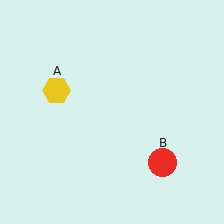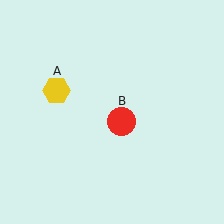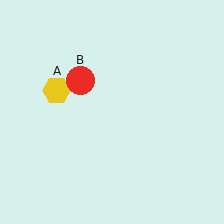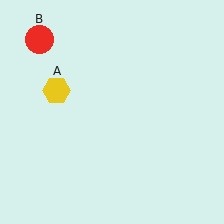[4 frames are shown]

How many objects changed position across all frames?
1 object changed position: red circle (object B).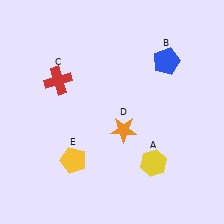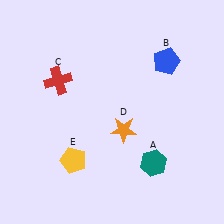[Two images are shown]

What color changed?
The hexagon (A) changed from yellow in Image 1 to teal in Image 2.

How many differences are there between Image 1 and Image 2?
There is 1 difference between the two images.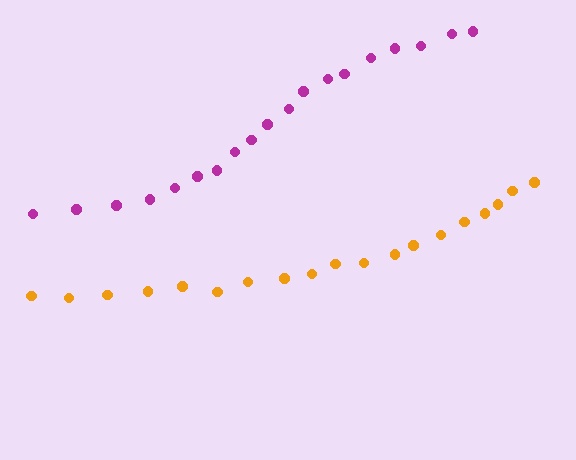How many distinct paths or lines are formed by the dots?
There are 2 distinct paths.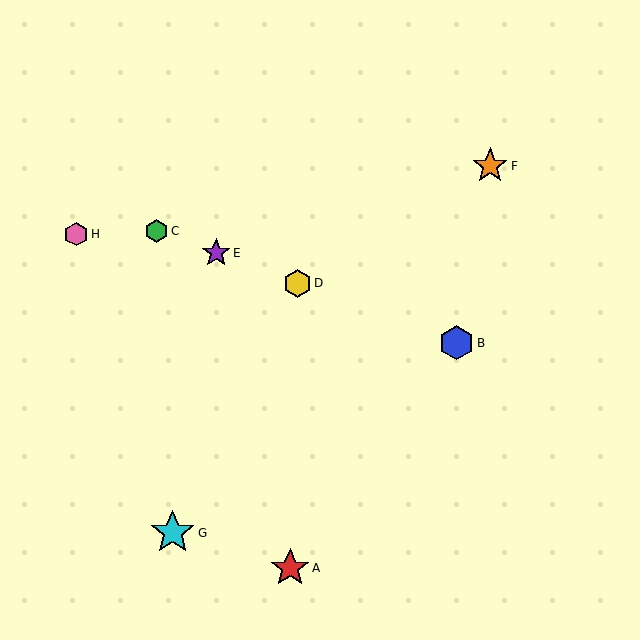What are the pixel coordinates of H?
Object H is at (76, 234).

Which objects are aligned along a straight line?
Objects B, C, D, E are aligned along a straight line.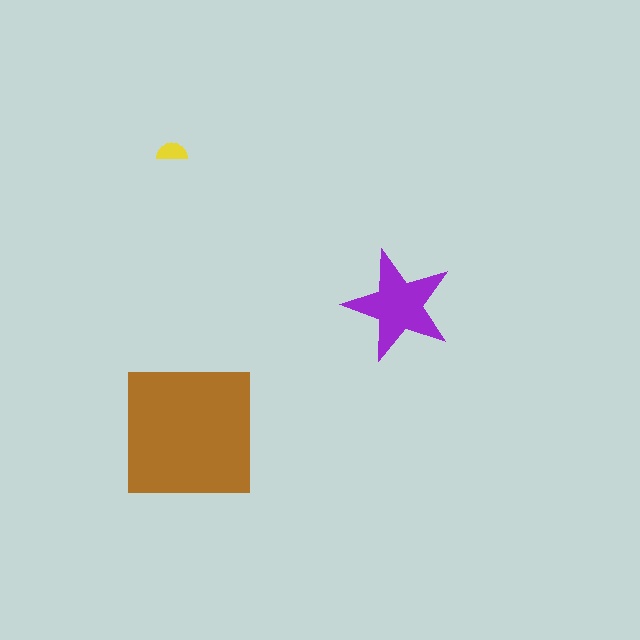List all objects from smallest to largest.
The yellow semicircle, the purple star, the brown square.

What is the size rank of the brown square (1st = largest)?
1st.